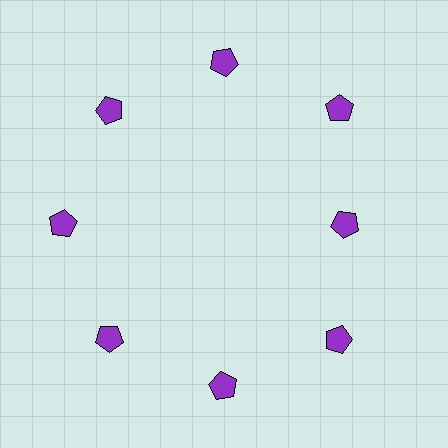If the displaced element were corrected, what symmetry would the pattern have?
It would have 8-fold rotational symmetry — the pattern would map onto itself every 45 degrees.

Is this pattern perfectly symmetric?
No. The 8 purple pentagons are arranged in a ring, but one element near the 3 o'clock position is pulled inward toward the center, breaking the 8-fold rotational symmetry.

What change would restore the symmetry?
The symmetry would be restored by moving it outward, back onto the ring so that all 8 pentagons sit at equal angles and equal distance from the center.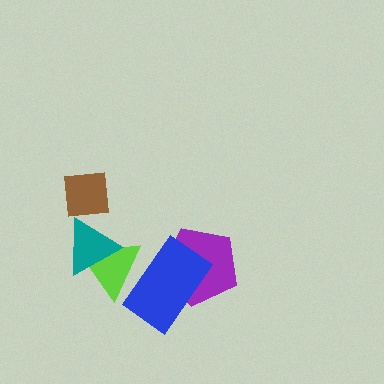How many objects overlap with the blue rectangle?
2 objects overlap with the blue rectangle.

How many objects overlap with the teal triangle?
2 objects overlap with the teal triangle.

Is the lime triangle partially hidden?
Yes, it is partially covered by another shape.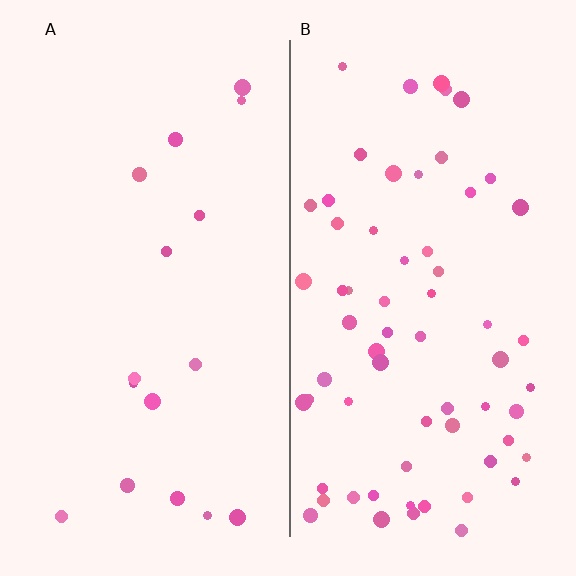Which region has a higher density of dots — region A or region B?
B (the right).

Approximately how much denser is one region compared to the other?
Approximately 3.9× — region B over region A.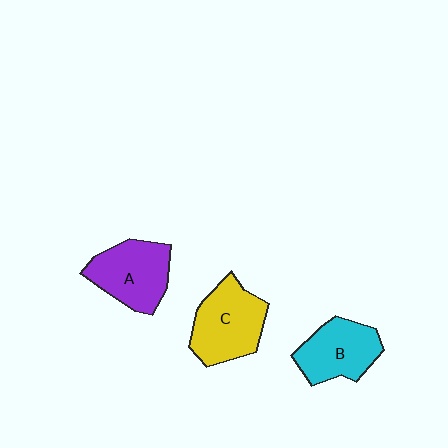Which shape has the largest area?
Shape C (yellow).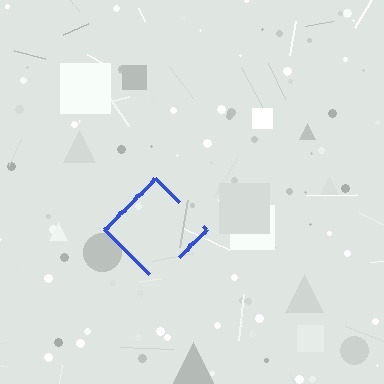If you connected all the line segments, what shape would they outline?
They would outline a diamond.